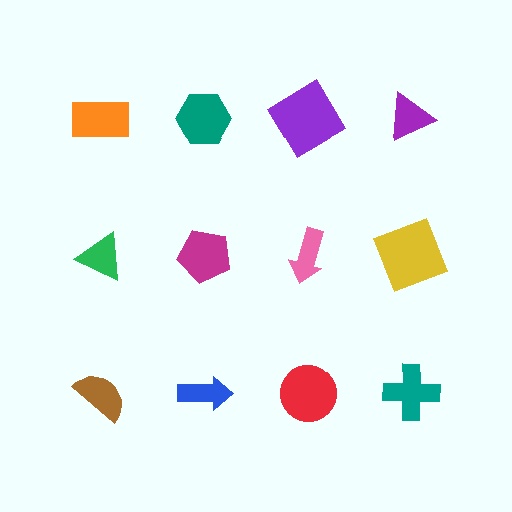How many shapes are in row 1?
4 shapes.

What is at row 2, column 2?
A magenta pentagon.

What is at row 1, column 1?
An orange rectangle.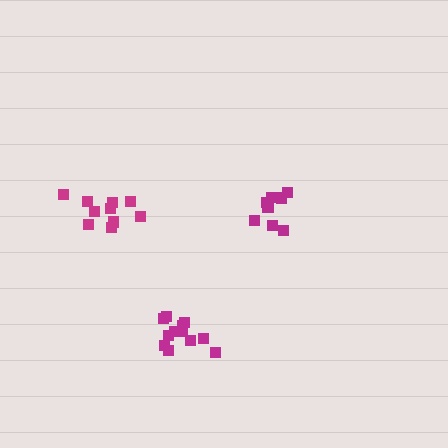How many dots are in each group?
Group 1: 8 dots, Group 2: 10 dots, Group 3: 13 dots (31 total).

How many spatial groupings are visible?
There are 3 spatial groupings.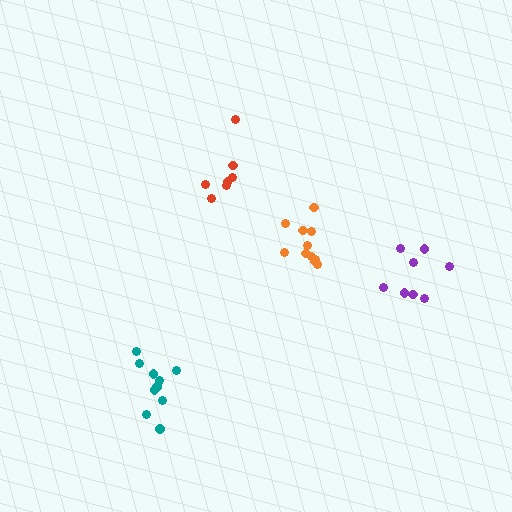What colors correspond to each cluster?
The clusters are colored: purple, teal, red, orange.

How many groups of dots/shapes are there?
There are 4 groups.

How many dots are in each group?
Group 1: 8 dots, Group 2: 11 dots, Group 3: 7 dots, Group 4: 11 dots (37 total).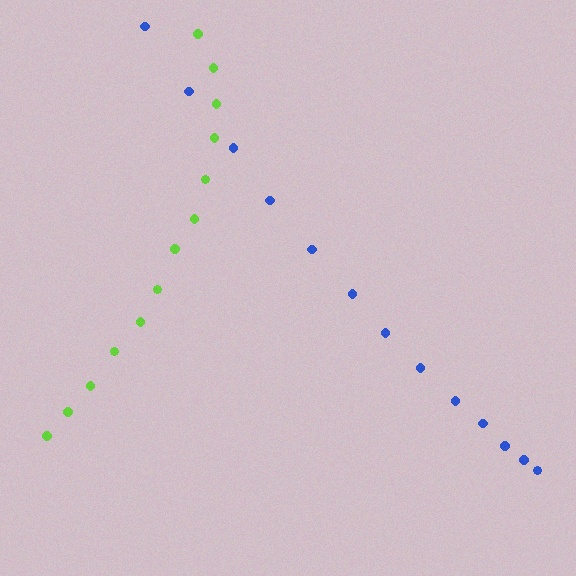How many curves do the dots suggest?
There are 2 distinct paths.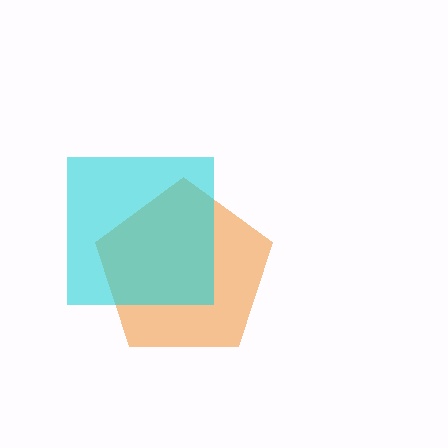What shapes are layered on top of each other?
The layered shapes are: an orange pentagon, a cyan square.